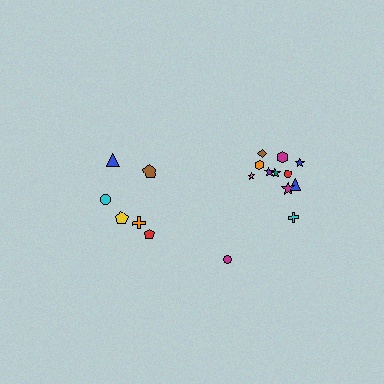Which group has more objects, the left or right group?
The right group.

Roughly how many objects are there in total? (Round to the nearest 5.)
Roughly 20 objects in total.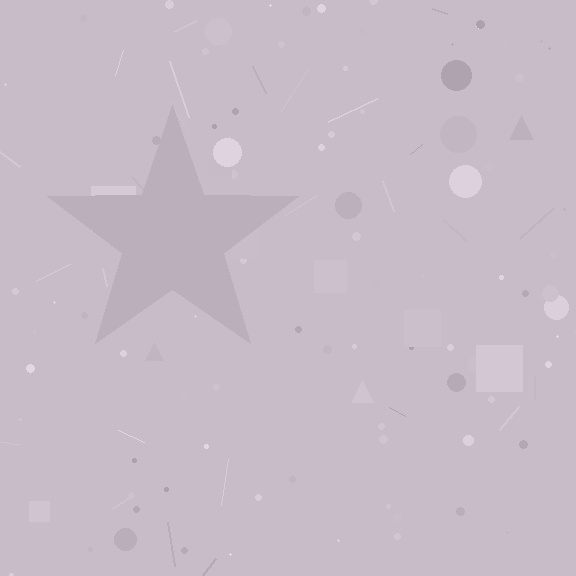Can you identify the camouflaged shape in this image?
The camouflaged shape is a star.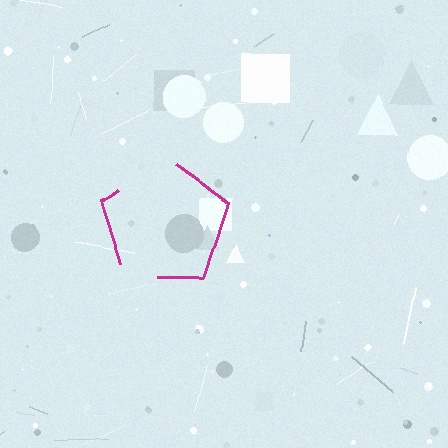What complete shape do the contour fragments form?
The contour fragments form a pentagon.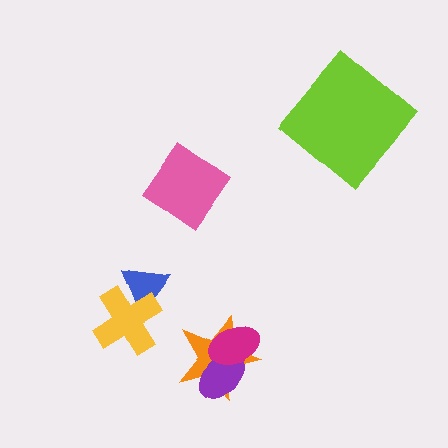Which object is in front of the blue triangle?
The yellow cross is in front of the blue triangle.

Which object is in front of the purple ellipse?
The magenta ellipse is in front of the purple ellipse.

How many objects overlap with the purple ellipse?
2 objects overlap with the purple ellipse.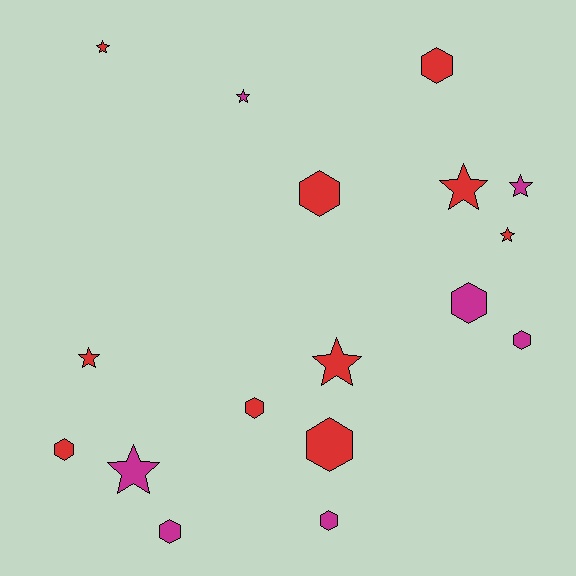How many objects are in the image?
There are 17 objects.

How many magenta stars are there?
There are 3 magenta stars.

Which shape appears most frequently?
Hexagon, with 9 objects.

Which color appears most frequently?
Red, with 10 objects.